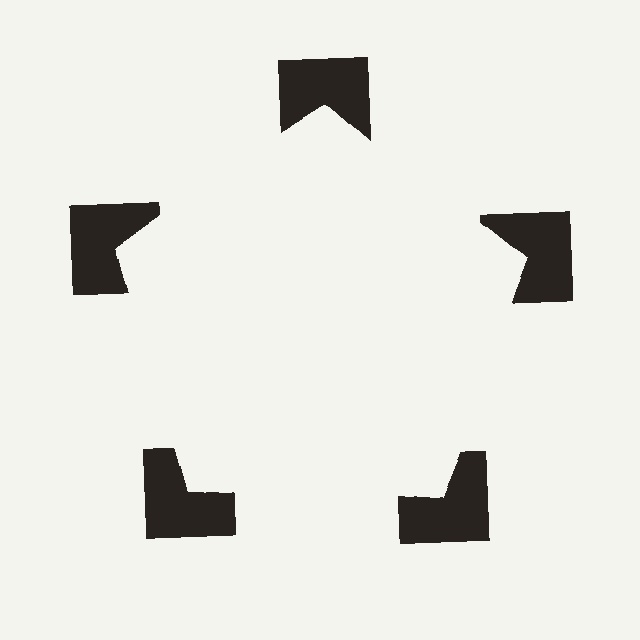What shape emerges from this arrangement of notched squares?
An illusory pentagon — its edges are inferred from the aligned wedge cuts in the notched squares, not physically drawn.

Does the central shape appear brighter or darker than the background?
It typically appears slightly brighter than the background, even though no actual brightness change is drawn.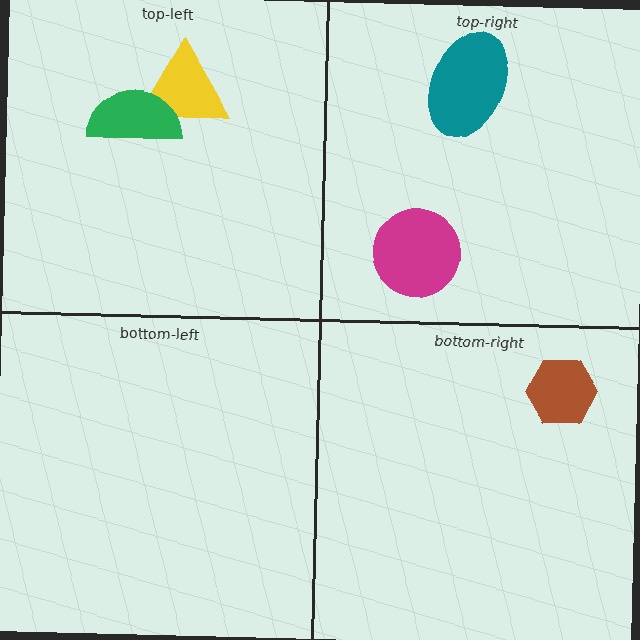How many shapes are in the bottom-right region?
1.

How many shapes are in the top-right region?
2.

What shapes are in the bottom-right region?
The brown hexagon.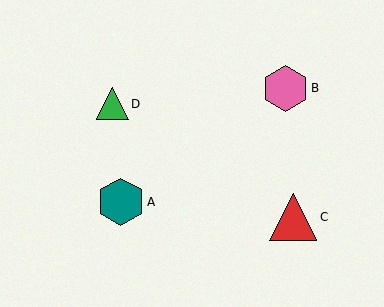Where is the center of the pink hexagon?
The center of the pink hexagon is at (285, 88).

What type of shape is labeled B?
Shape B is a pink hexagon.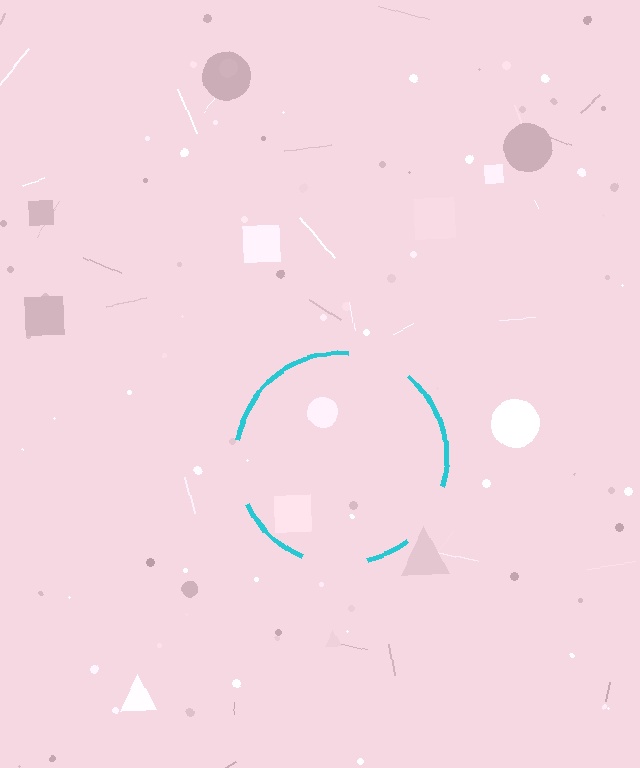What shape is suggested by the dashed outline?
The dashed outline suggests a circle.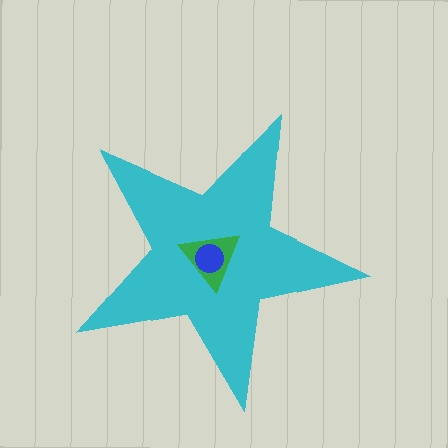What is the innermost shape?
The blue circle.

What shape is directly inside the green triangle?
The blue circle.